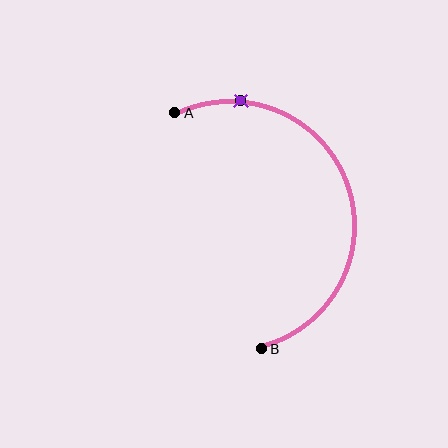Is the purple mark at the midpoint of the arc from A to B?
No. The purple mark lies on the arc but is closer to endpoint A. The arc midpoint would be at the point on the curve equidistant along the arc from both A and B.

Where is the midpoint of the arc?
The arc midpoint is the point on the curve farthest from the straight line joining A and B. It sits to the right of that line.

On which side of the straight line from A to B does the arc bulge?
The arc bulges to the right of the straight line connecting A and B.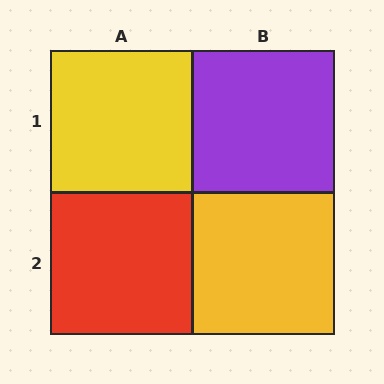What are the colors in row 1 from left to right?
Yellow, purple.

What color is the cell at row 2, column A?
Red.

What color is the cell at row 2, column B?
Yellow.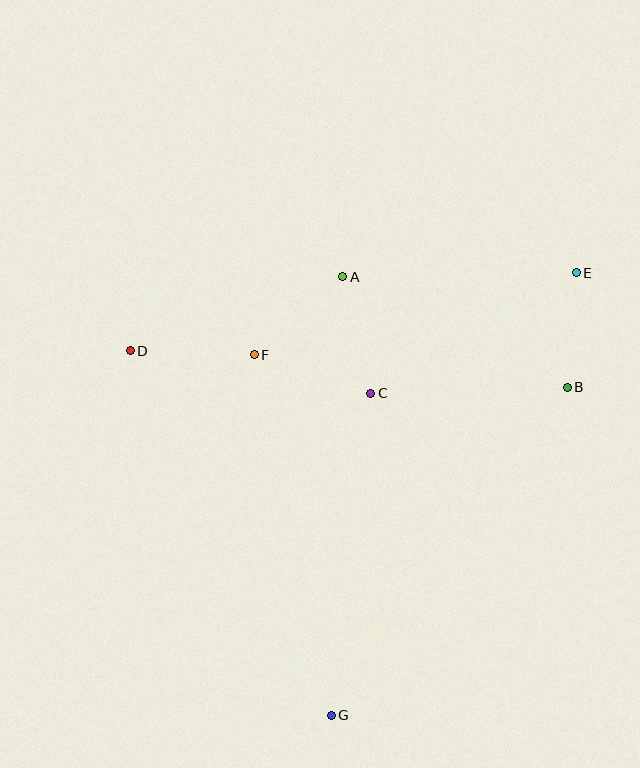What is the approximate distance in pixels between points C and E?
The distance between C and E is approximately 238 pixels.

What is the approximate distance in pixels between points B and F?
The distance between B and F is approximately 315 pixels.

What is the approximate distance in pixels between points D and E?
The distance between D and E is approximately 453 pixels.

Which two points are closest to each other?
Points B and E are closest to each other.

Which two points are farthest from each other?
Points E and G are farthest from each other.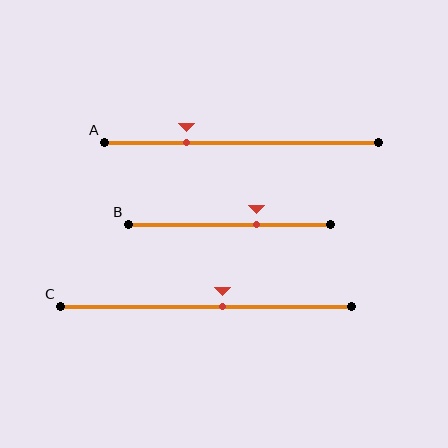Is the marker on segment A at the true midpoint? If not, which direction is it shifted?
No, the marker on segment A is shifted to the left by about 20% of the segment length.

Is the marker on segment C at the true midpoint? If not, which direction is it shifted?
No, the marker on segment C is shifted to the right by about 6% of the segment length.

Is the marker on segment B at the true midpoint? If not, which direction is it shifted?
No, the marker on segment B is shifted to the right by about 13% of the segment length.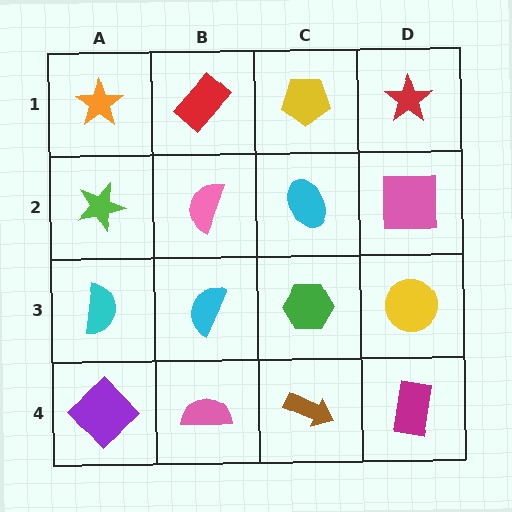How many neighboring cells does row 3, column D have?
3.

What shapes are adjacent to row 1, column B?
A pink semicircle (row 2, column B), an orange star (row 1, column A), a yellow pentagon (row 1, column C).